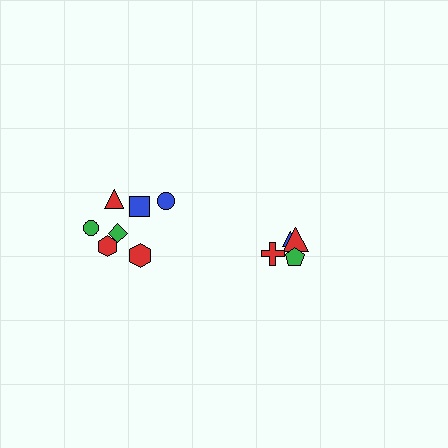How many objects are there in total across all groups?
There are 11 objects.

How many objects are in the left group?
There are 7 objects.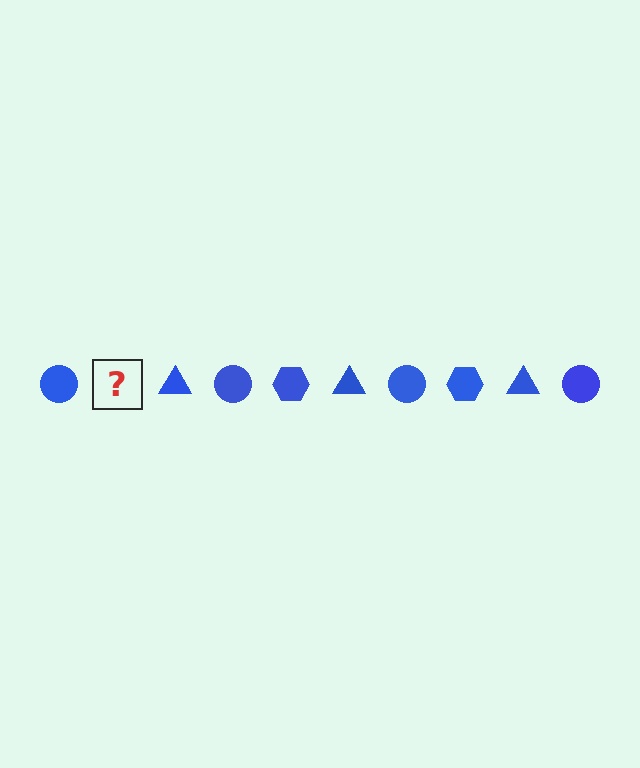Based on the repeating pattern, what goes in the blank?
The blank should be a blue hexagon.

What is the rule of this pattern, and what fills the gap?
The rule is that the pattern cycles through circle, hexagon, triangle shapes in blue. The gap should be filled with a blue hexagon.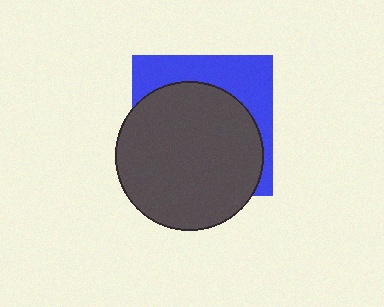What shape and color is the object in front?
The object in front is a dark gray circle.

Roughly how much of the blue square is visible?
A small part of it is visible (roughly 33%).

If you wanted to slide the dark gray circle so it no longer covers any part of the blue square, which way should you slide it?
Slide it down — that is the most direct way to separate the two shapes.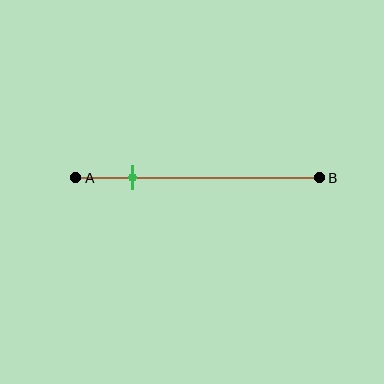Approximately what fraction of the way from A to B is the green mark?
The green mark is approximately 25% of the way from A to B.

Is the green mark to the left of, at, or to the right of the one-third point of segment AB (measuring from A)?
The green mark is to the left of the one-third point of segment AB.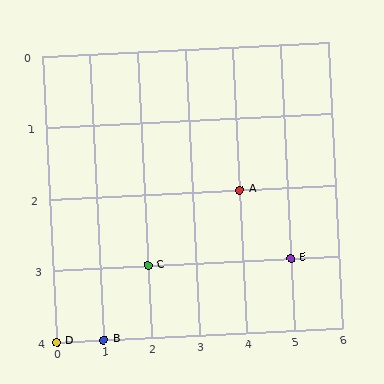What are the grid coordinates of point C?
Point C is at grid coordinates (2, 3).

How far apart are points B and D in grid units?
Points B and D are 1 column apart.